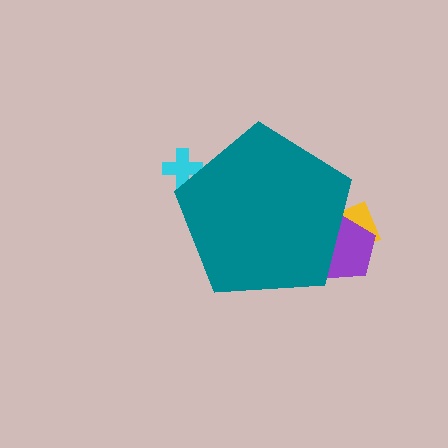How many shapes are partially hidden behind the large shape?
3 shapes are partially hidden.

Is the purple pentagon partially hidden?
Yes, the purple pentagon is partially hidden behind the teal pentagon.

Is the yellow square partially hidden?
Yes, the yellow square is partially hidden behind the teal pentagon.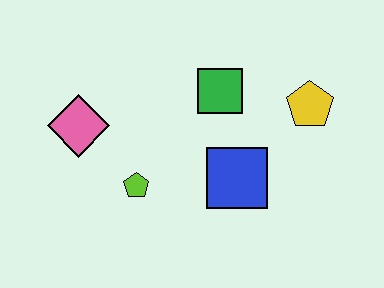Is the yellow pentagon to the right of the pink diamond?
Yes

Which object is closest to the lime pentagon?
The pink diamond is closest to the lime pentagon.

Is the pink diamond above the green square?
No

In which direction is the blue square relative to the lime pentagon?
The blue square is to the right of the lime pentagon.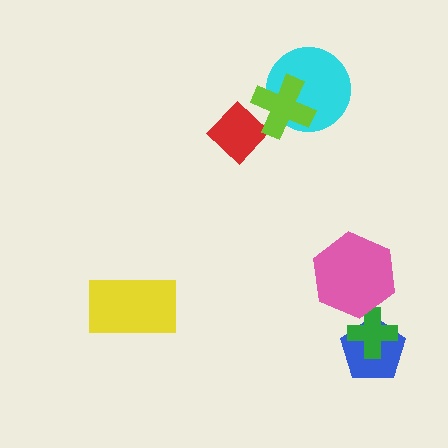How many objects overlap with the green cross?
2 objects overlap with the green cross.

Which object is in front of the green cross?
The pink hexagon is in front of the green cross.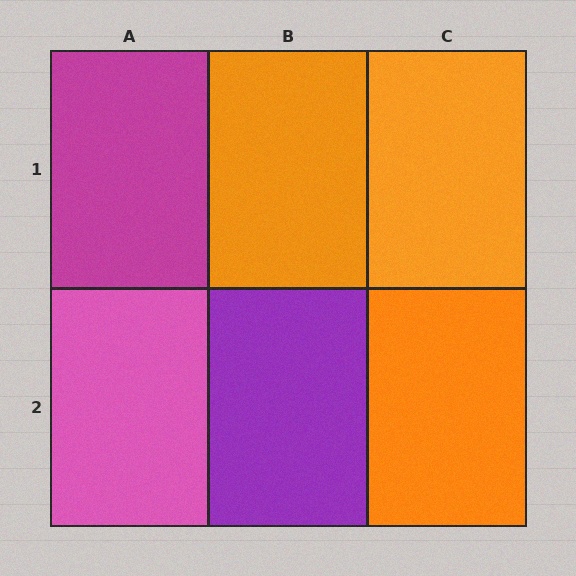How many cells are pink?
1 cell is pink.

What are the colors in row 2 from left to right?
Pink, purple, orange.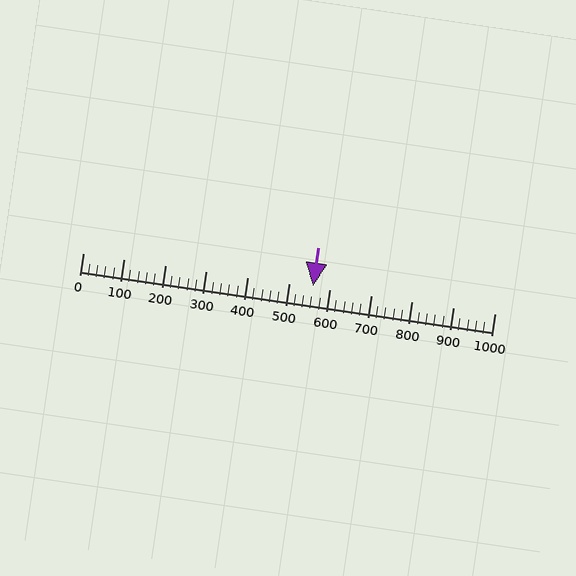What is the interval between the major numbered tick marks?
The major tick marks are spaced 100 units apart.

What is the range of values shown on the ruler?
The ruler shows values from 0 to 1000.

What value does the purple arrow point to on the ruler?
The purple arrow points to approximately 560.